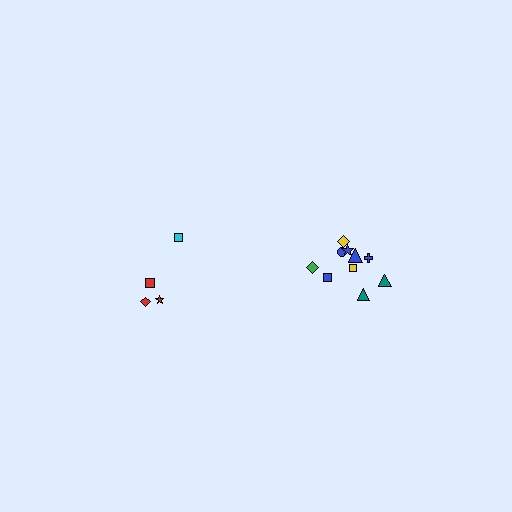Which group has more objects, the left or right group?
The right group.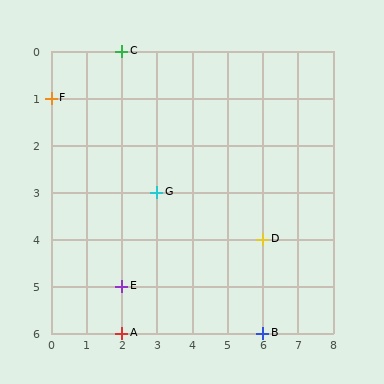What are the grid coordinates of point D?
Point D is at grid coordinates (6, 4).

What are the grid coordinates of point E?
Point E is at grid coordinates (2, 5).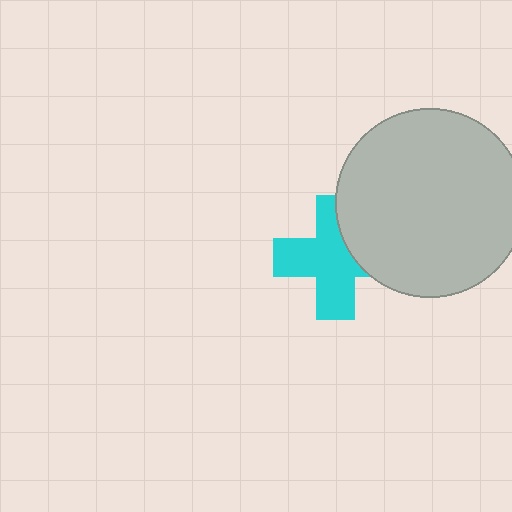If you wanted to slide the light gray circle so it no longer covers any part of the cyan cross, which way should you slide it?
Slide it right — that is the most direct way to separate the two shapes.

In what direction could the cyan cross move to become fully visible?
The cyan cross could move left. That would shift it out from behind the light gray circle entirely.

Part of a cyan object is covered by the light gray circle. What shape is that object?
It is a cross.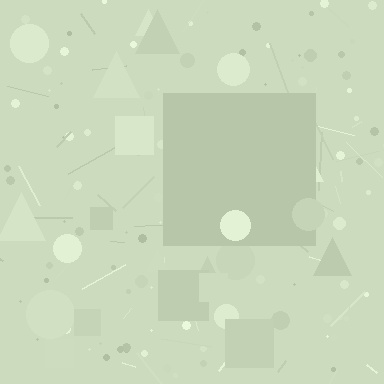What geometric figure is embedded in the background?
A square is embedded in the background.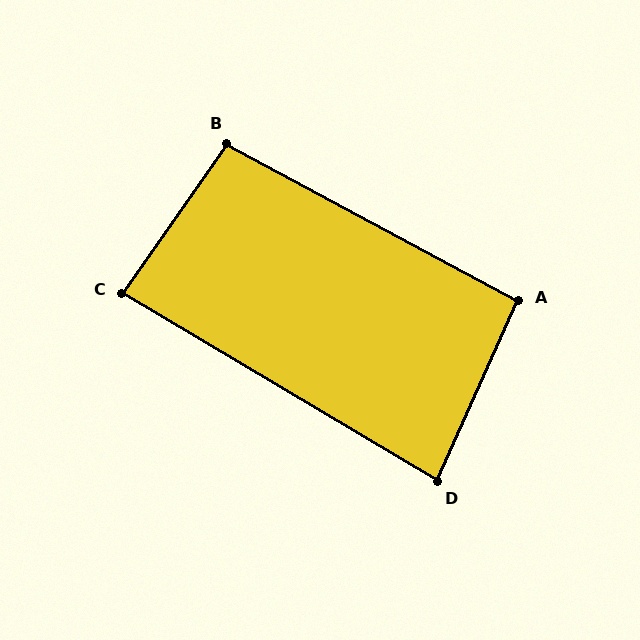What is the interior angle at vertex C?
Approximately 86 degrees (approximately right).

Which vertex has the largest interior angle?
B, at approximately 97 degrees.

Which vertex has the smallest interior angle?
D, at approximately 83 degrees.